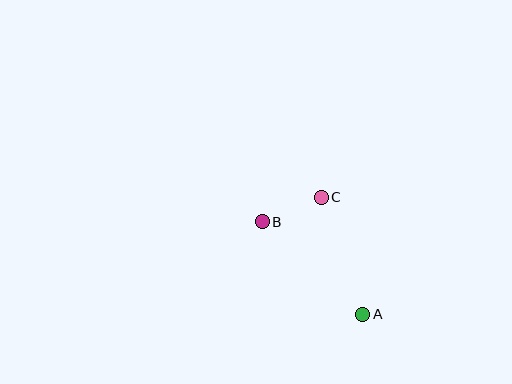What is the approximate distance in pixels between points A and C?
The distance between A and C is approximately 124 pixels.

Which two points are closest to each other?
Points B and C are closest to each other.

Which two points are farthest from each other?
Points A and B are farthest from each other.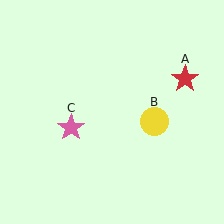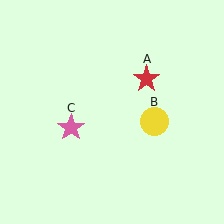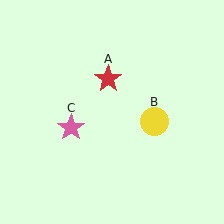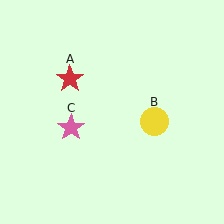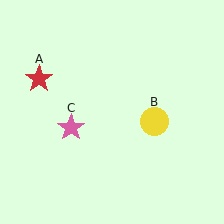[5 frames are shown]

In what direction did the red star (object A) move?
The red star (object A) moved left.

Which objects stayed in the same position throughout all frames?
Yellow circle (object B) and pink star (object C) remained stationary.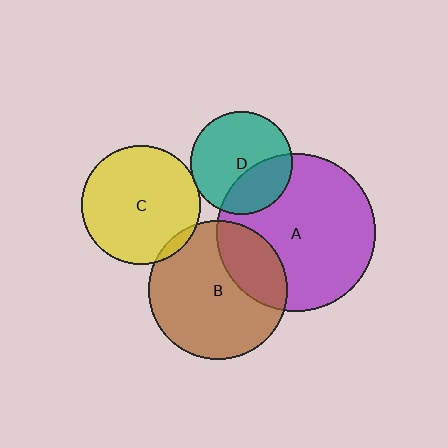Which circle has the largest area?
Circle A (purple).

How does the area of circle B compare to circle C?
Approximately 1.4 times.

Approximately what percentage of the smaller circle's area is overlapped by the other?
Approximately 30%.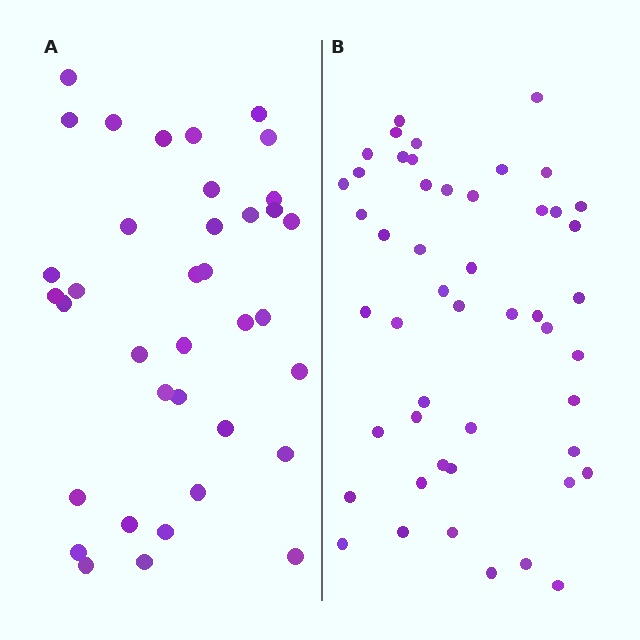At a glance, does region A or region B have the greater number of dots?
Region B (the right region) has more dots.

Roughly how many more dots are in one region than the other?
Region B has roughly 12 or so more dots than region A.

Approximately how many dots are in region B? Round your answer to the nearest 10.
About 50 dots. (The exact count is 49, which rounds to 50.)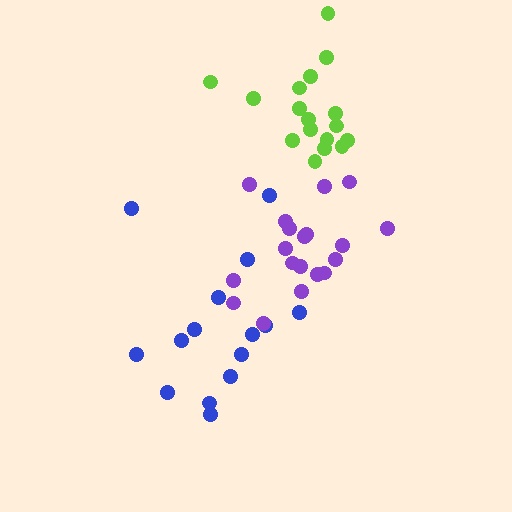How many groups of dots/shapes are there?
There are 3 groups.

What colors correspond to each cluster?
The clusters are colored: blue, purple, lime.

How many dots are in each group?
Group 1: 15 dots, Group 2: 19 dots, Group 3: 17 dots (51 total).